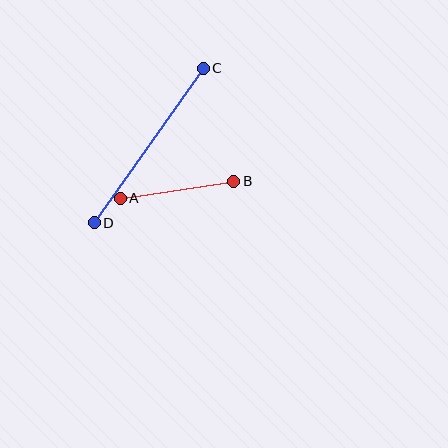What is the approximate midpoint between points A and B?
The midpoint is at approximately (177, 190) pixels.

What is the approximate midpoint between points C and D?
The midpoint is at approximately (149, 145) pixels.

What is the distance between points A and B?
The distance is approximately 115 pixels.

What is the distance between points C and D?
The distance is approximately 189 pixels.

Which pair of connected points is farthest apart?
Points C and D are farthest apart.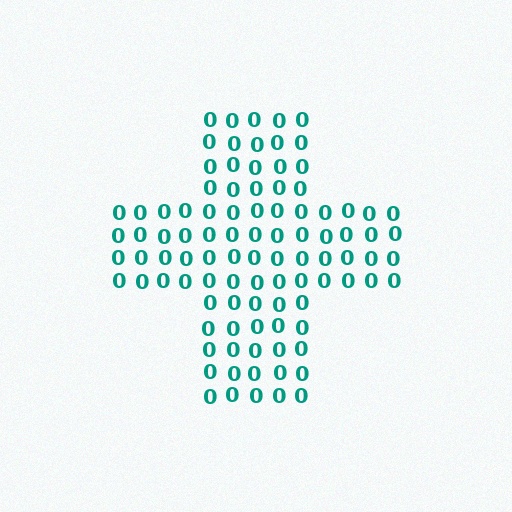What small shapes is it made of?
It is made of small digit 0's.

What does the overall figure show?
The overall figure shows a cross.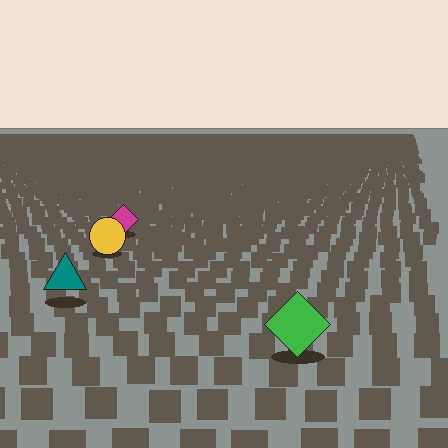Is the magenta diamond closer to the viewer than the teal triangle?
No. The teal triangle is closer — you can tell from the texture gradient: the ground texture is coarser near it.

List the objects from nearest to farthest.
From nearest to farthest: the green diamond, the teal triangle, the yellow circle, the magenta diamond.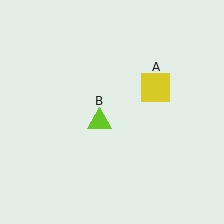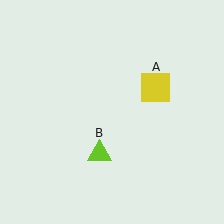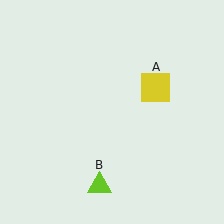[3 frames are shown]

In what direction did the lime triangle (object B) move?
The lime triangle (object B) moved down.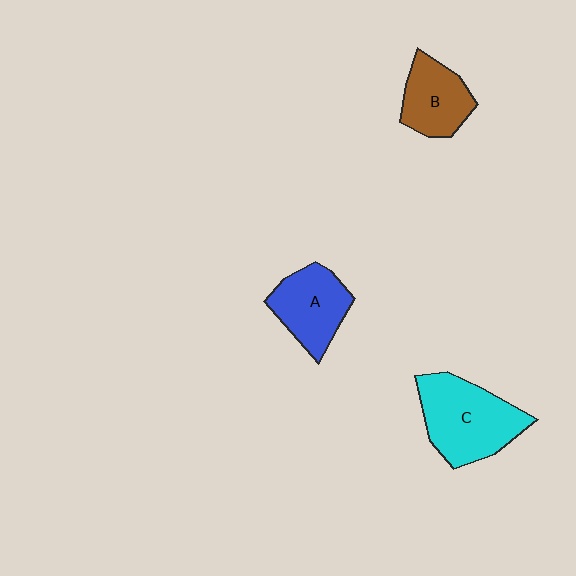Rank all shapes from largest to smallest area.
From largest to smallest: C (cyan), A (blue), B (brown).